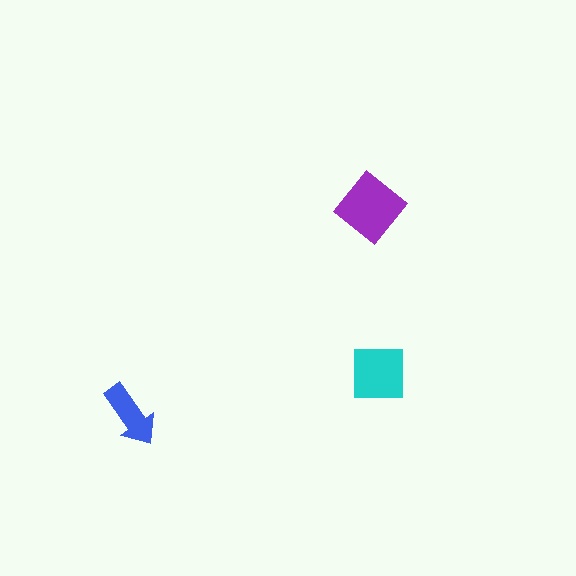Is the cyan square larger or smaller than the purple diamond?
Smaller.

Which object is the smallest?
The blue arrow.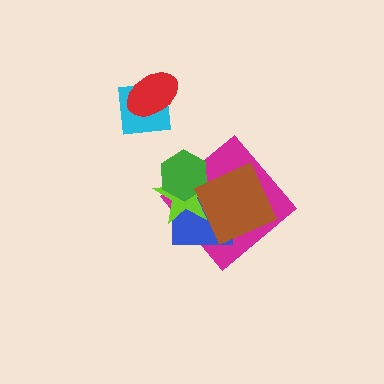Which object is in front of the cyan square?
The red ellipse is in front of the cyan square.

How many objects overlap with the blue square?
4 objects overlap with the blue square.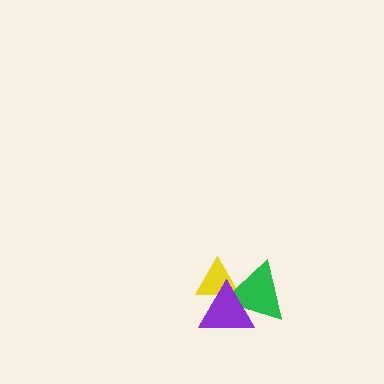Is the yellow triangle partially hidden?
Yes, it is partially covered by another shape.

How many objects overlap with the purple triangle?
2 objects overlap with the purple triangle.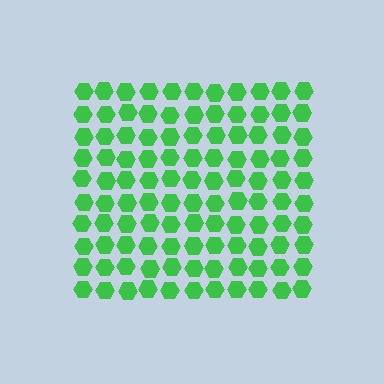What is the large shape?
The large shape is a square.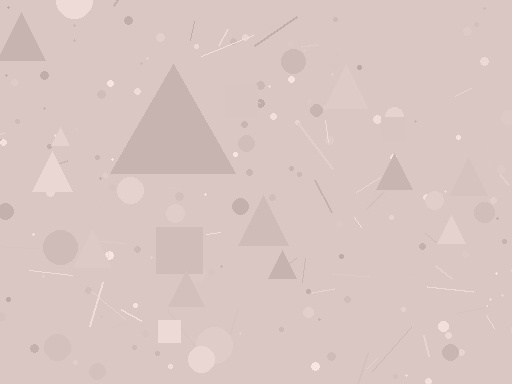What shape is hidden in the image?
A triangle is hidden in the image.